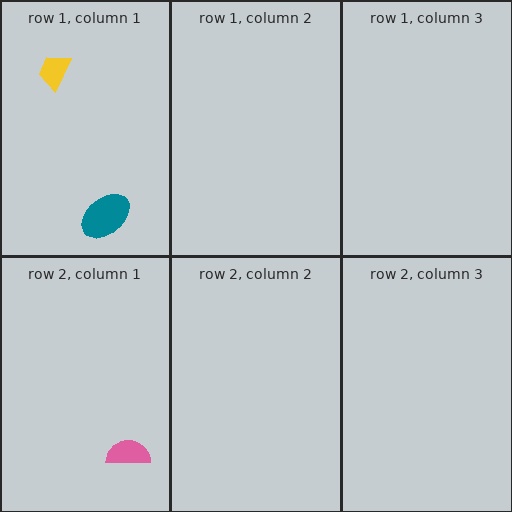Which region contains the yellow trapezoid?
The row 1, column 1 region.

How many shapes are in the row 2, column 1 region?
1.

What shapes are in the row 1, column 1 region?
The yellow trapezoid, the teal ellipse.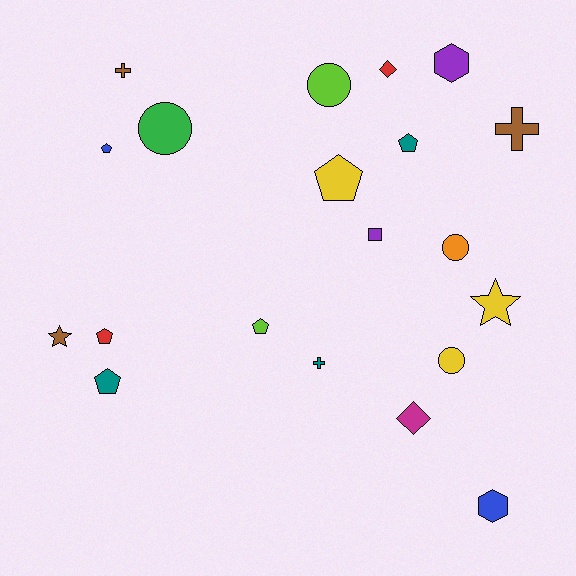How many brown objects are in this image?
There are 3 brown objects.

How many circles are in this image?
There are 4 circles.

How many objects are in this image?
There are 20 objects.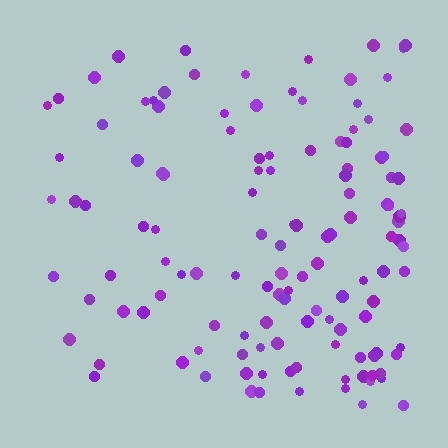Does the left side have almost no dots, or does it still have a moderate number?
Still a moderate number, just noticeably fewer than the right.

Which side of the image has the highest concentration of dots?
The right.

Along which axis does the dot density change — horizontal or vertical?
Horizontal.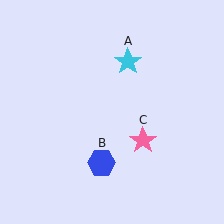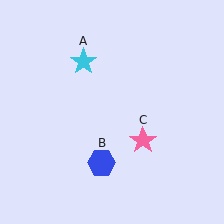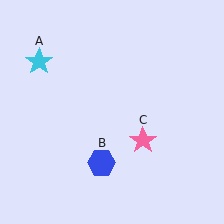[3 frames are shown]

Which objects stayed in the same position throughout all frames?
Blue hexagon (object B) and pink star (object C) remained stationary.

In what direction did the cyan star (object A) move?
The cyan star (object A) moved left.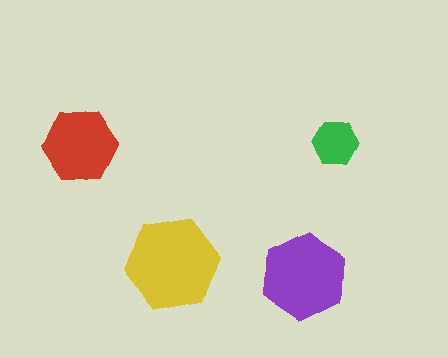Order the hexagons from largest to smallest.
the yellow one, the purple one, the red one, the green one.